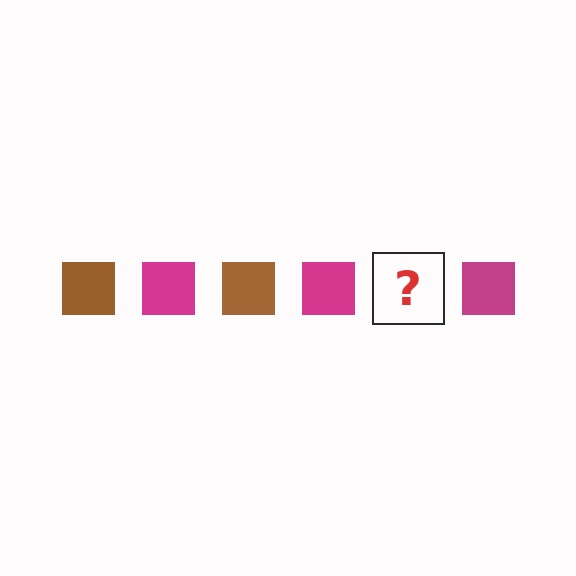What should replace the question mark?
The question mark should be replaced with a brown square.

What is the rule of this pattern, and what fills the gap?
The rule is that the pattern cycles through brown, magenta squares. The gap should be filled with a brown square.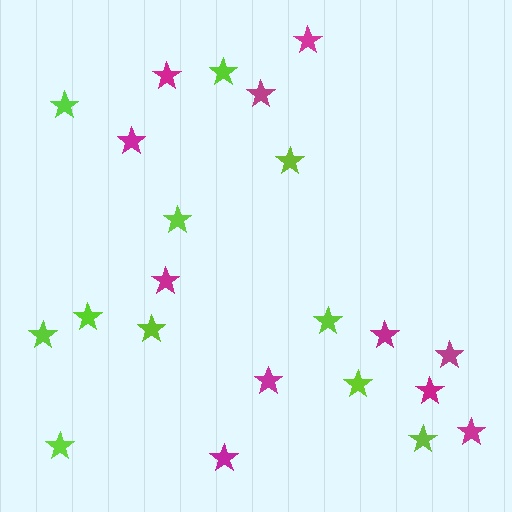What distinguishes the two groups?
There are 2 groups: one group of magenta stars (11) and one group of lime stars (11).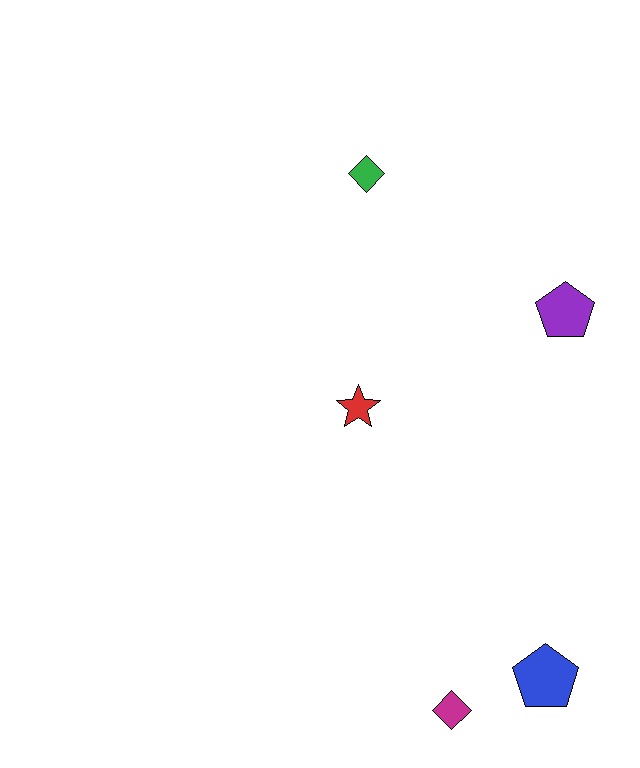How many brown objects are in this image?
There are no brown objects.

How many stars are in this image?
There is 1 star.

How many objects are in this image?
There are 5 objects.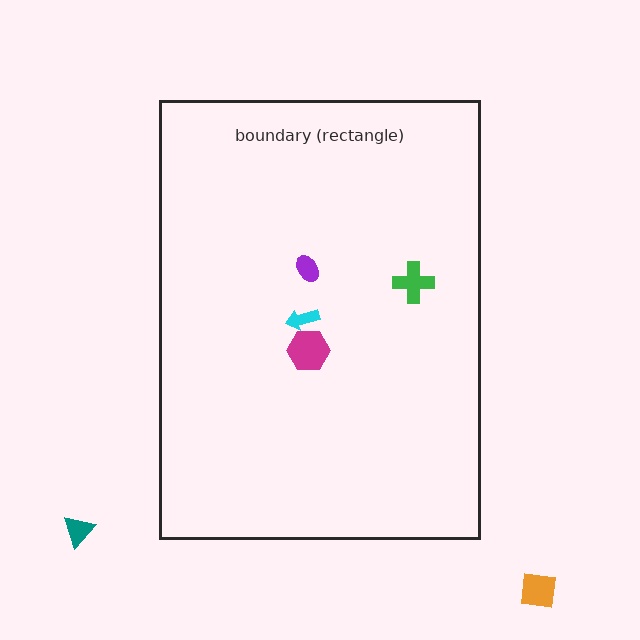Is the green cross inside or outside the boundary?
Inside.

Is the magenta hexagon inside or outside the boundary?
Inside.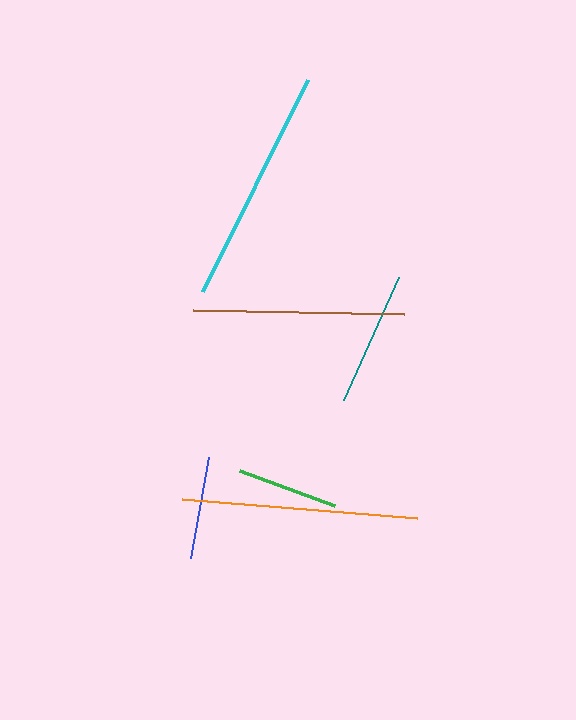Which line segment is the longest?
The cyan line is the longest at approximately 236 pixels.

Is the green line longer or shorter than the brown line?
The brown line is longer than the green line.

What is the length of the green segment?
The green segment is approximately 102 pixels long.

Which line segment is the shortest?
The green line is the shortest at approximately 102 pixels.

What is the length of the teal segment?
The teal segment is approximately 134 pixels long.